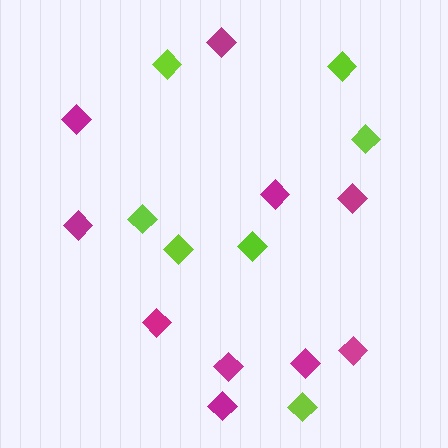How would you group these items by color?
There are 2 groups: one group of lime diamonds (7) and one group of magenta diamonds (10).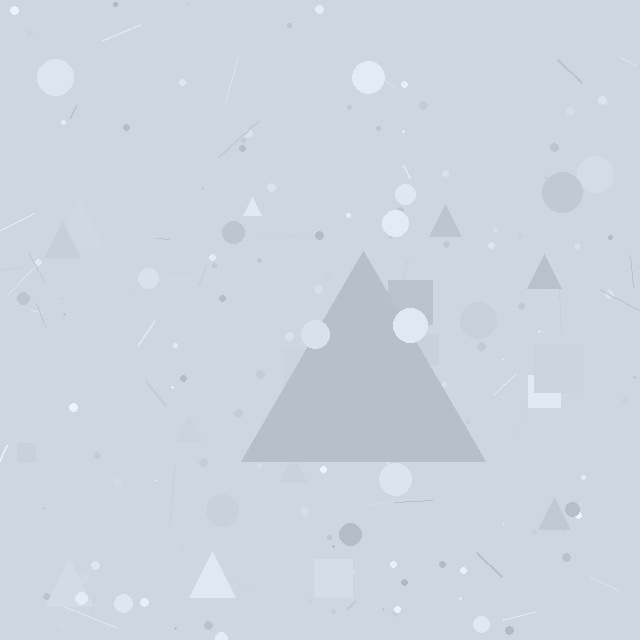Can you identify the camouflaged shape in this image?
The camouflaged shape is a triangle.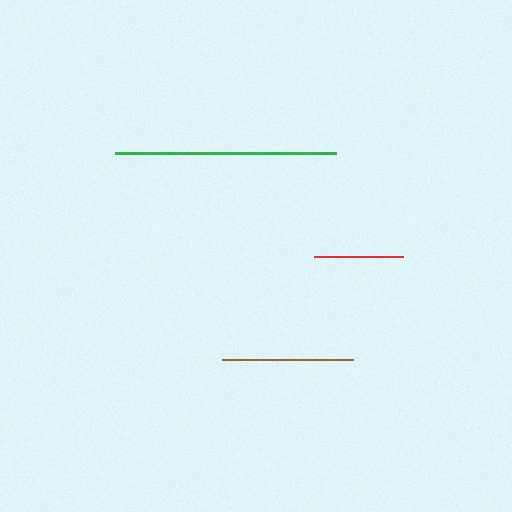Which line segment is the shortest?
The red line is the shortest at approximately 89 pixels.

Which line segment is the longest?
The green line is the longest at approximately 221 pixels.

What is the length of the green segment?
The green segment is approximately 221 pixels long.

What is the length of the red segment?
The red segment is approximately 89 pixels long.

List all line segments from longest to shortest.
From longest to shortest: green, brown, red.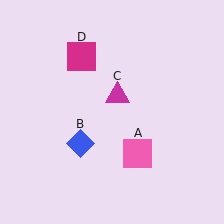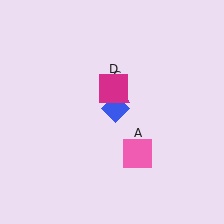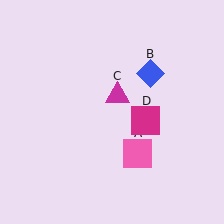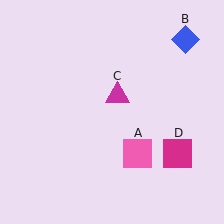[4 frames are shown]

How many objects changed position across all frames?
2 objects changed position: blue diamond (object B), magenta square (object D).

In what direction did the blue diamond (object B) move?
The blue diamond (object B) moved up and to the right.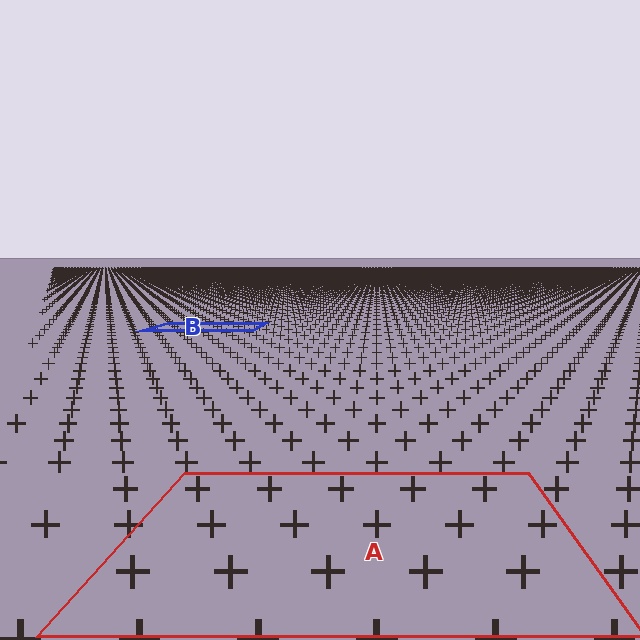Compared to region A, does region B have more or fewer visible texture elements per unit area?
Region B has more texture elements per unit area — they are packed more densely because it is farther away.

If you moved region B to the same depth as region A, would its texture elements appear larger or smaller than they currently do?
They would appear larger. At a closer depth, the same texture elements are projected at a bigger on-screen size.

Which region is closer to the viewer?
Region A is closer. The texture elements there are larger and more spread out.